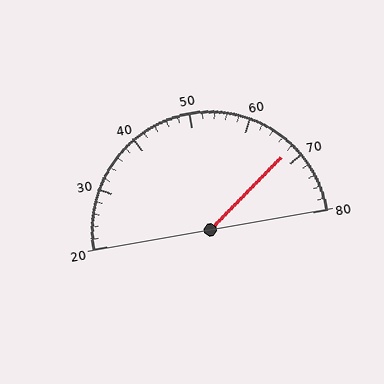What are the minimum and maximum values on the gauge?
The gauge ranges from 20 to 80.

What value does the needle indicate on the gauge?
The needle indicates approximately 68.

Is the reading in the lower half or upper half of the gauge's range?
The reading is in the upper half of the range (20 to 80).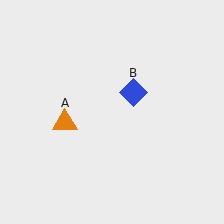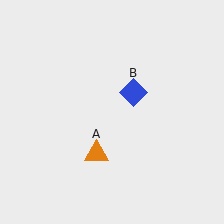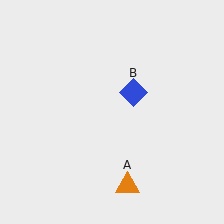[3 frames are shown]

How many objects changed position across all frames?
1 object changed position: orange triangle (object A).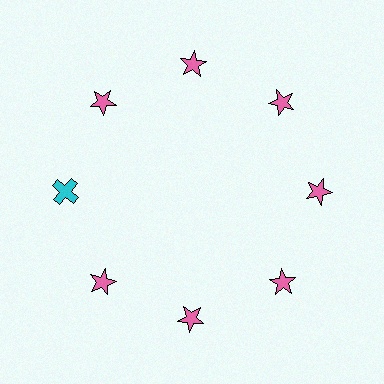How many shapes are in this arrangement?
There are 8 shapes arranged in a ring pattern.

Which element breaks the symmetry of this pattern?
The cyan cross at roughly the 9 o'clock position breaks the symmetry. All other shapes are pink stars.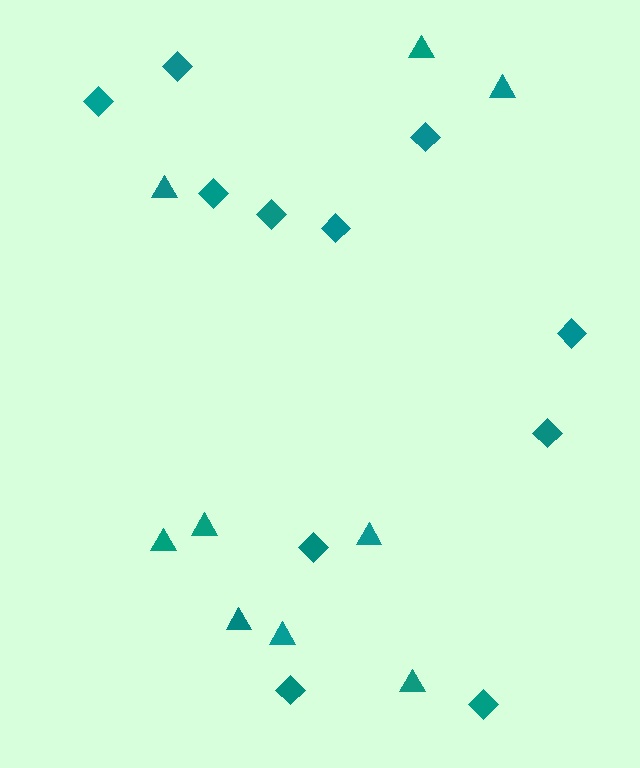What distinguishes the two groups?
There are 2 groups: one group of diamonds (11) and one group of triangles (9).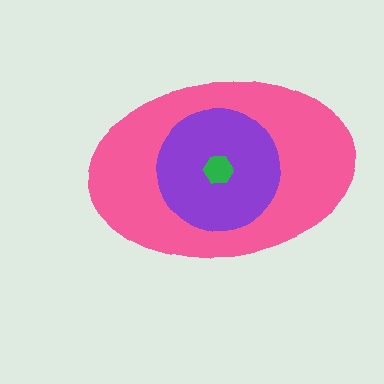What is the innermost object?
The green hexagon.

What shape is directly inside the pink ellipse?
The purple circle.